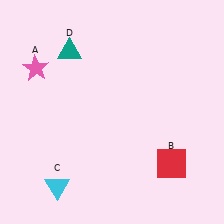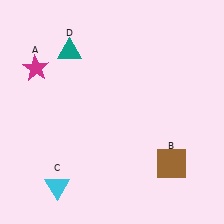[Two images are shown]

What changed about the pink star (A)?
In Image 1, A is pink. In Image 2, it changed to magenta.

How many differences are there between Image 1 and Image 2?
There are 2 differences between the two images.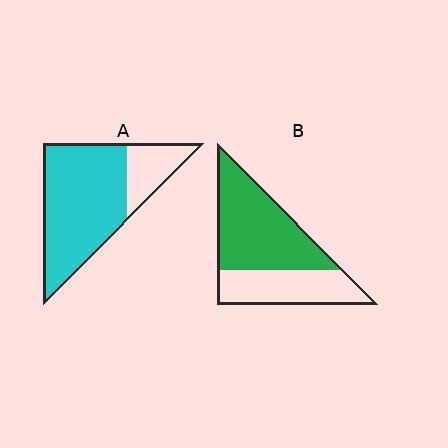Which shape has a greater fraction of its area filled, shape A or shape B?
Shape A.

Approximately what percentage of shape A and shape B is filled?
A is approximately 75% and B is approximately 60%.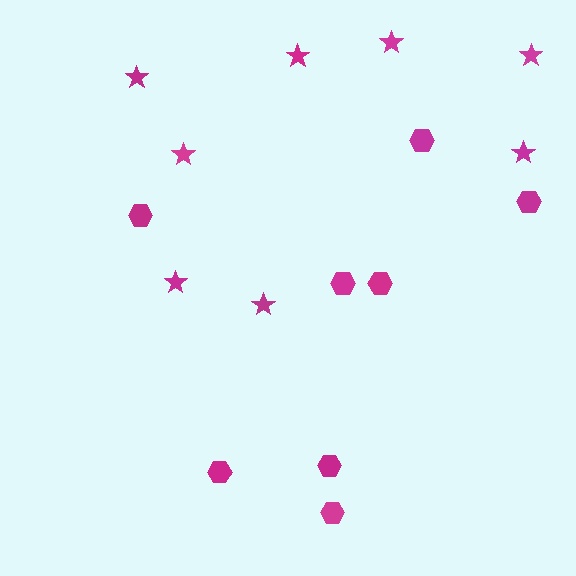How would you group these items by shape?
There are 2 groups: one group of stars (8) and one group of hexagons (8).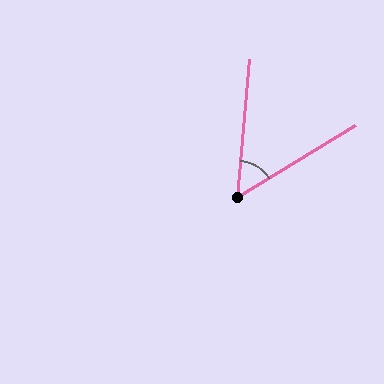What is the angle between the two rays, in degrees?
Approximately 54 degrees.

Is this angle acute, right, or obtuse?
It is acute.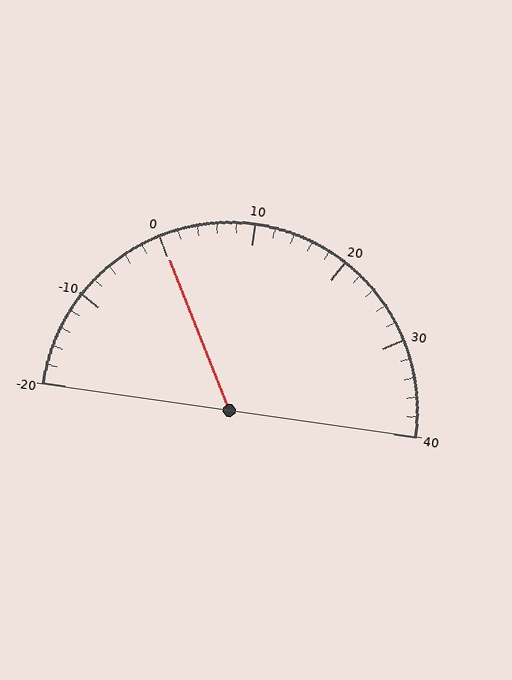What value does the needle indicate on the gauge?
The needle indicates approximately 0.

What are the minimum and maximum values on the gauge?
The gauge ranges from -20 to 40.